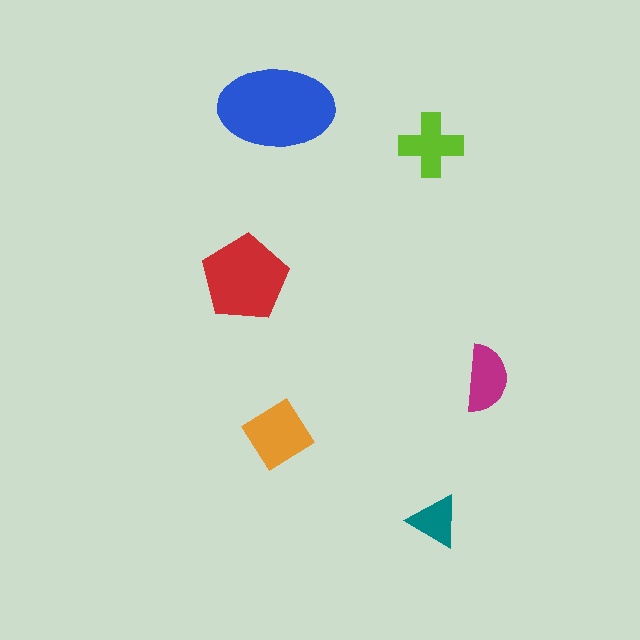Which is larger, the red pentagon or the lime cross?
The red pentagon.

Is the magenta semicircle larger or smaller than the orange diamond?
Smaller.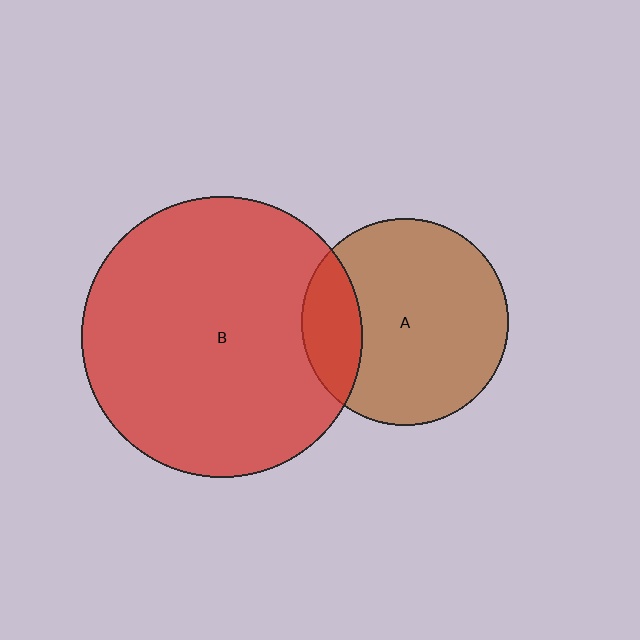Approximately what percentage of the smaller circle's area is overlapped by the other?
Approximately 20%.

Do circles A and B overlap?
Yes.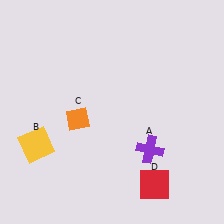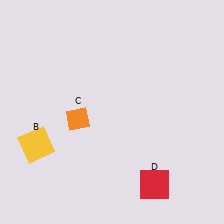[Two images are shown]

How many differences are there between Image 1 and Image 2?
There is 1 difference between the two images.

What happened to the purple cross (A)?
The purple cross (A) was removed in Image 2. It was in the bottom-right area of Image 1.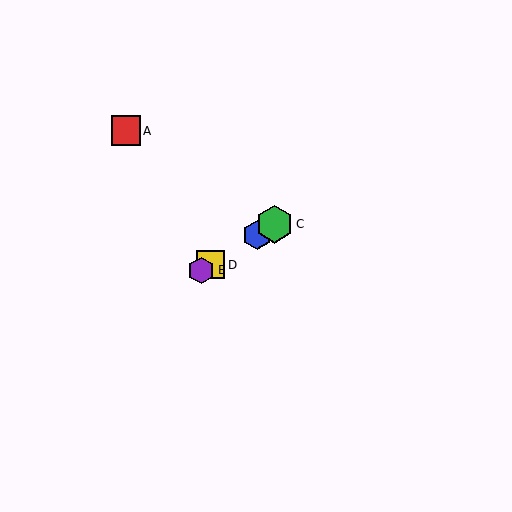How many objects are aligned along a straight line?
4 objects (B, C, D, E) are aligned along a straight line.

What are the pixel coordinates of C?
Object C is at (275, 224).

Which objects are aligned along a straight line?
Objects B, C, D, E are aligned along a straight line.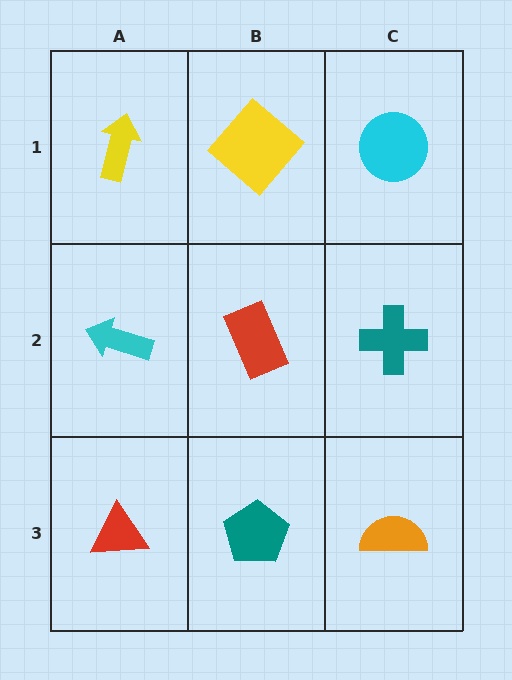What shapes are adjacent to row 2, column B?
A yellow diamond (row 1, column B), a teal pentagon (row 3, column B), a cyan arrow (row 2, column A), a teal cross (row 2, column C).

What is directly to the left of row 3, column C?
A teal pentagon.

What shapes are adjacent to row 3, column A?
A cyan arrow (row 2, column A), a teal pentagon (row 3, column B).